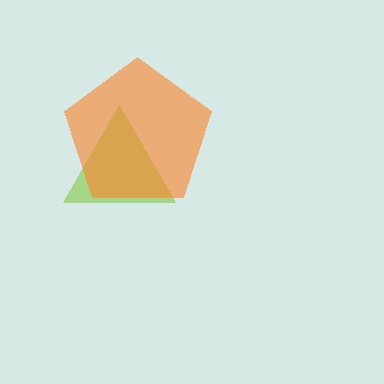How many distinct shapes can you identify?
There are 2 distinct shapes: a lime triangle, an orange pentagon.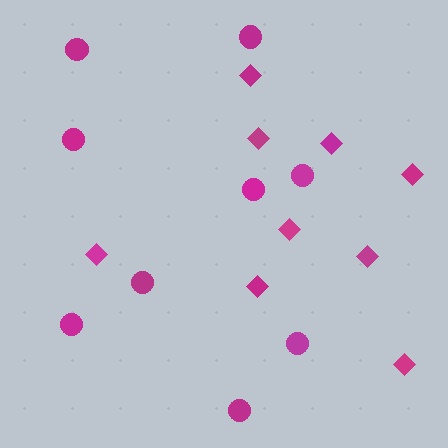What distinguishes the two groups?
There are 2 groups: one group of diamonds (9) and one group of circles (9).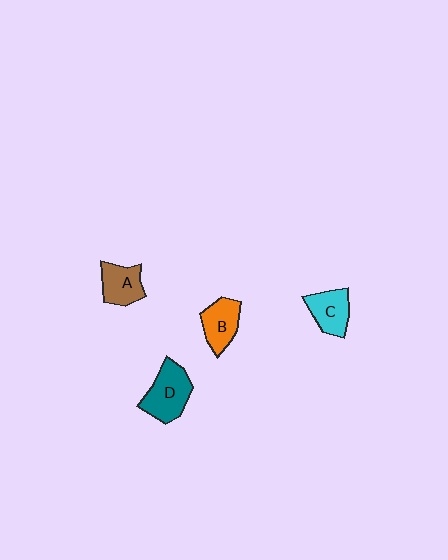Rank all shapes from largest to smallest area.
From largest to smallest: D (teal), B (orange), C (cyan), A (brown).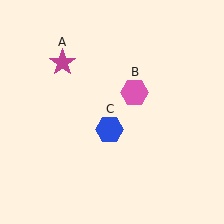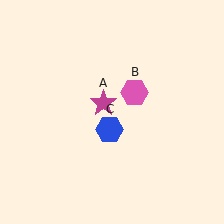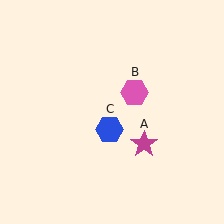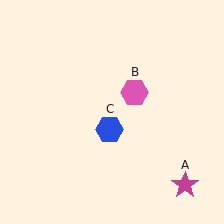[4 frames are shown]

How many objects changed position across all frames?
1 object changed position: magenta star (object A).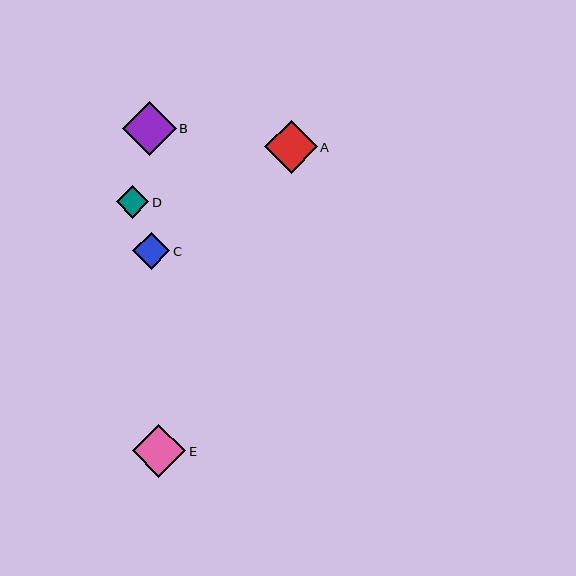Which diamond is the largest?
Diamond B is the largest with a size of approximately 54 pixels.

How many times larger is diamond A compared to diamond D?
Diamond A is approximately 1.6 times the size of diamond D.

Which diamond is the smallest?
Diamond D is the smallest with a size of approximately 33 pixels.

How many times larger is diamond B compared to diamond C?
Diamond B is approximately 1.5 times the size of diamond C.